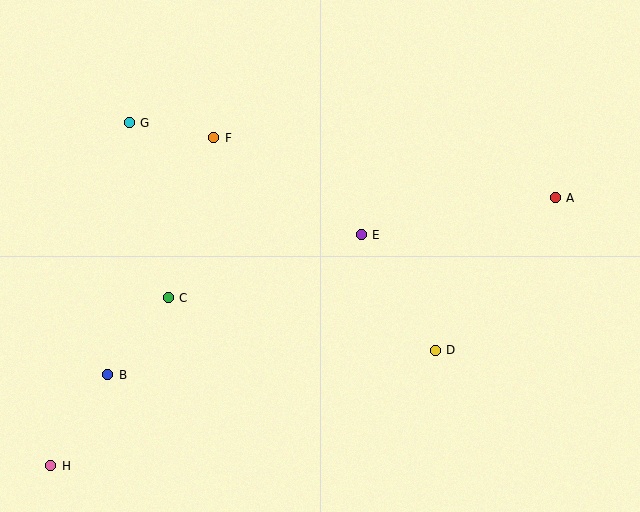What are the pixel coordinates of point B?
Point B is at (108, 375).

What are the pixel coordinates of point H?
Point H is at (51, 466).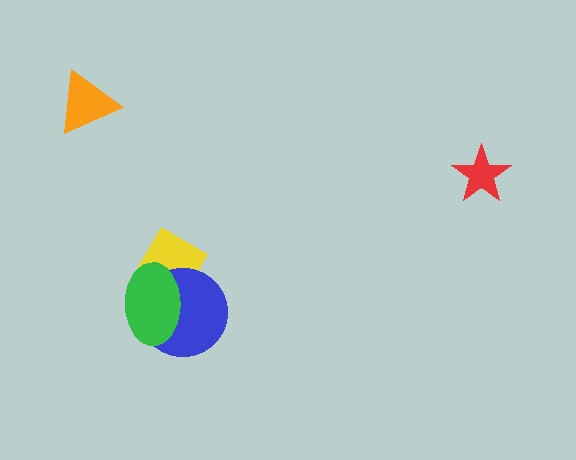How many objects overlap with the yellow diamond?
2 objects overlap with the yellow diamond.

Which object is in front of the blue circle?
The green ellipse is in front of the blue circle.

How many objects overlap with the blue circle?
2 objects overlap with the blue circle.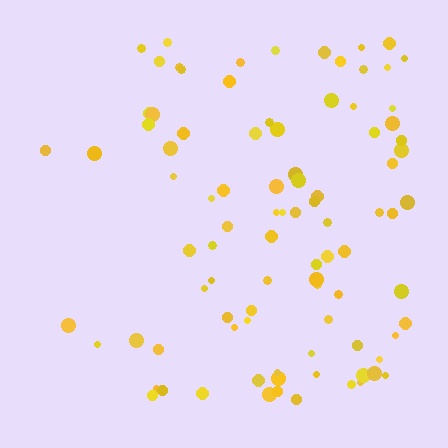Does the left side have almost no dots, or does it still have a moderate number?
Still a moderate number, just noticeably fewer than the right.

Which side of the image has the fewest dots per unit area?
The left.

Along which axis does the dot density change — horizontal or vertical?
Horizontal.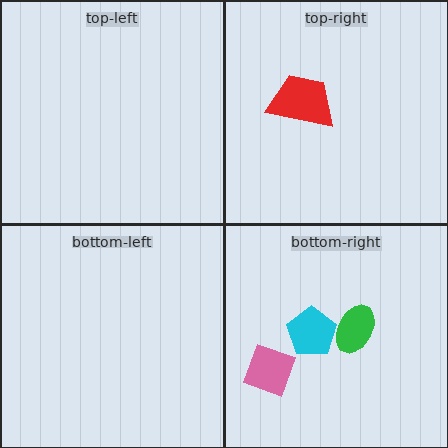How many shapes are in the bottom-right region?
3.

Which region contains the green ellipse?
The bottom-right region.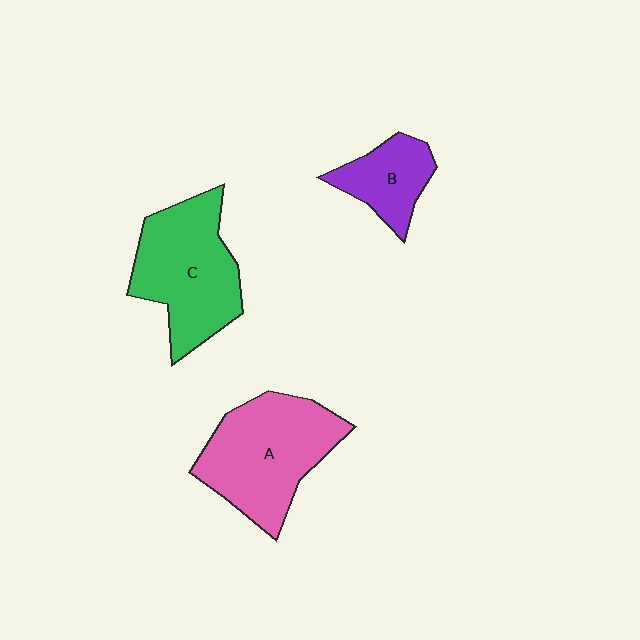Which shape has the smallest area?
Shape B (purple).